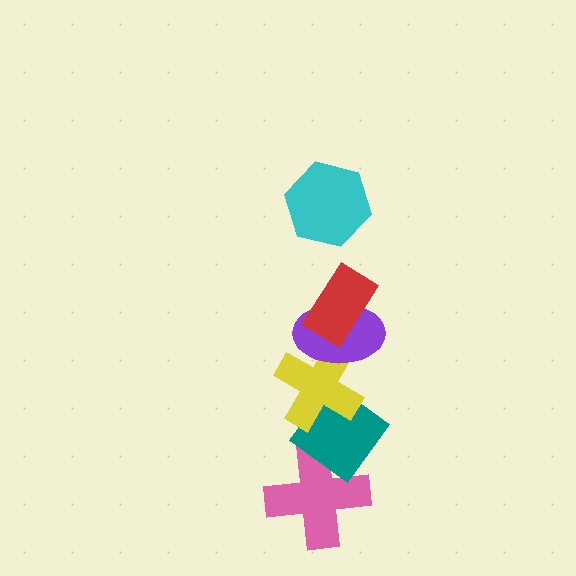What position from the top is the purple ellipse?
The purple ellipse is 3rd from the top.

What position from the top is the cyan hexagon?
The cyan hexagon is 1st from the top.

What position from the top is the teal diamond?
The teal diamond is 5th from the top.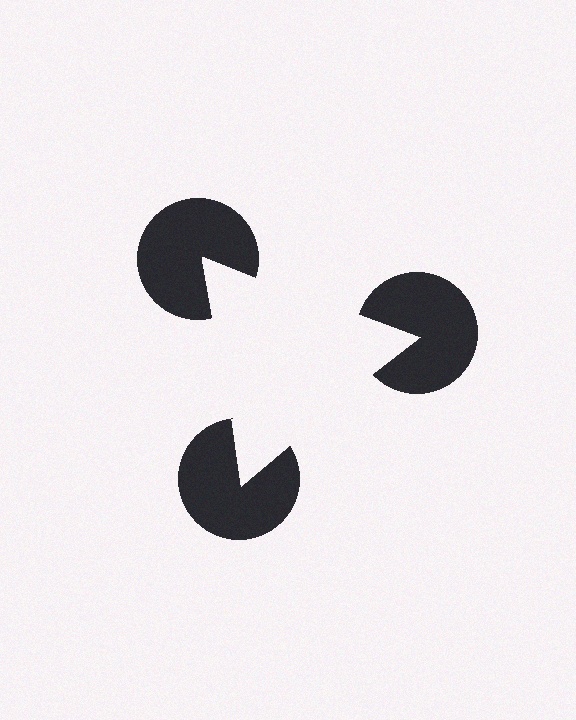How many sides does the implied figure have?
3 sides.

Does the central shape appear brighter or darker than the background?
It typically appears slightly brighter than the background, even though no actual brightness change is drawn.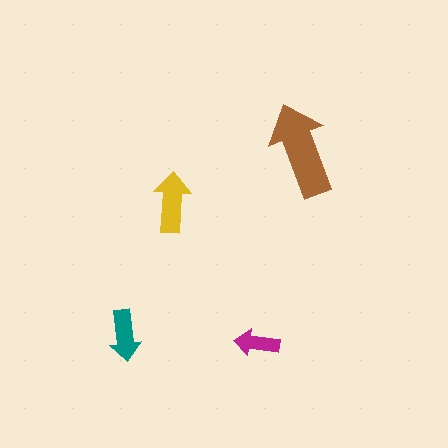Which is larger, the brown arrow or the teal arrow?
The brown one.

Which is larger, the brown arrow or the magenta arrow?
The brown one.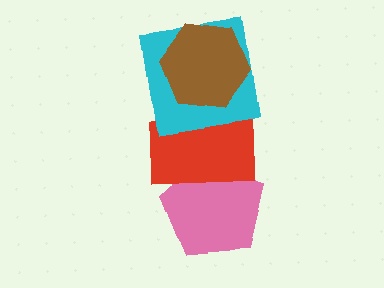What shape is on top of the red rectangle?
The cyan square is on top of the red rectangle.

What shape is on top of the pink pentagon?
The red rectangle is on top of the pink pentagon.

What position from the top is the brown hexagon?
The brown hexagon is 1st from the top.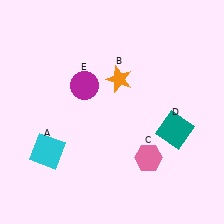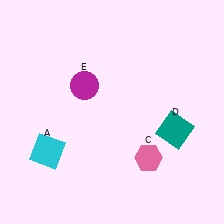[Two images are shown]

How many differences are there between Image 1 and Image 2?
There is 1 difference between the two images.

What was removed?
The orange star (B) was removed in Image 2.